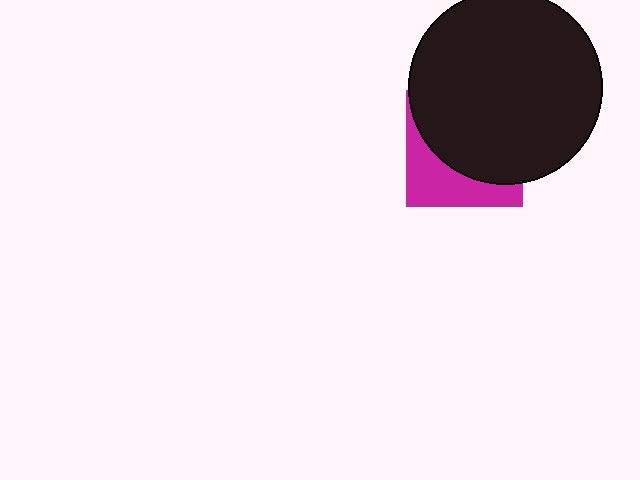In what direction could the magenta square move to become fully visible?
The magenta square could move down. That would shift it out from behind the black circle entirely.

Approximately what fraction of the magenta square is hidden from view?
Roughly 64% of the magenta square is hidden behind the black circle.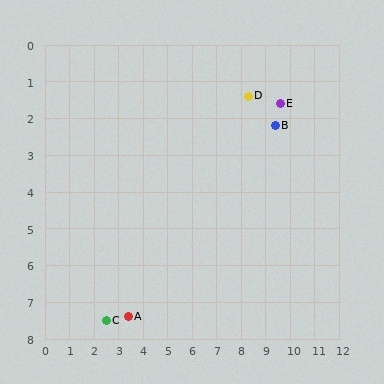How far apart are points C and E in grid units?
Points C and E are about 9.2 grid units apart.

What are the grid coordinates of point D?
Point D is at approximately (8.3, 1.4).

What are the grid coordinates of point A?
Point A is at approximately (3.4, 7.4).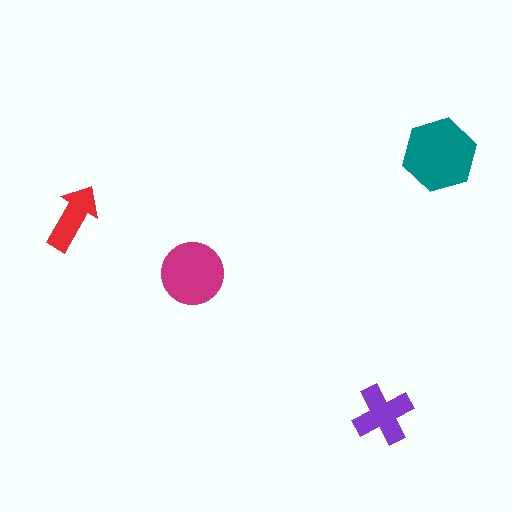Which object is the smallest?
The red arrow.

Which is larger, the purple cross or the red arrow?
The purple cross.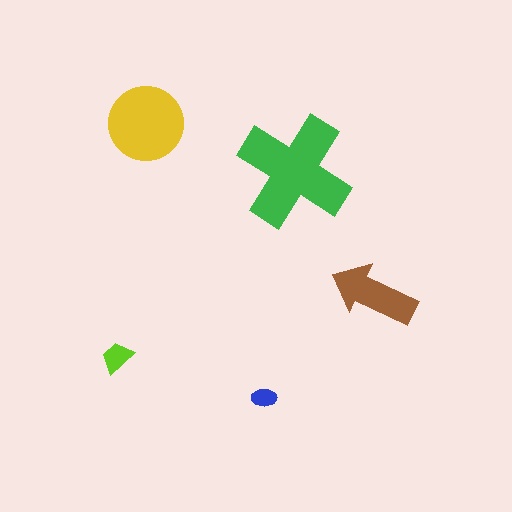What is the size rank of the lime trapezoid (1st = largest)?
4th.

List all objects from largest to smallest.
The green cross, the yellow circle, the brown arrow, the lime trapezoid, the blue ellipse.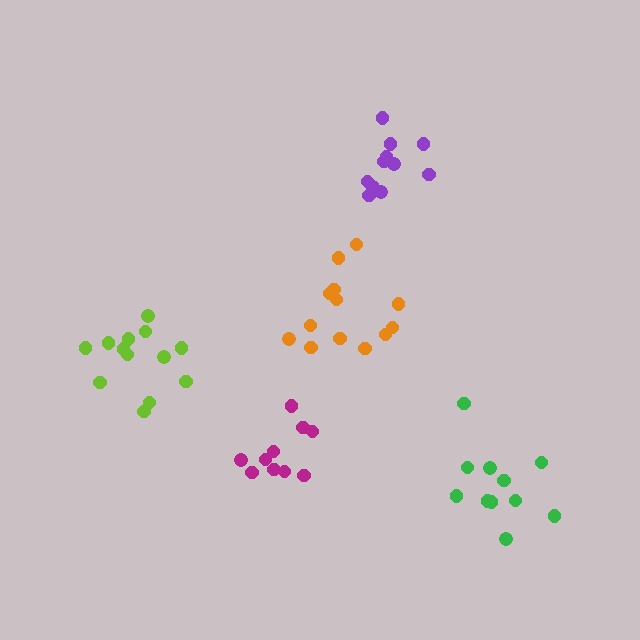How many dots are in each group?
Group 1: 11 dots, Group 2: 11 dots, Group 3: 13 dots, Group 4: 10 dots, Group 5: 13 dots (58 total).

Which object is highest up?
The purple cluster is topmost.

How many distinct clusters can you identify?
There are 5 distinct clusters.